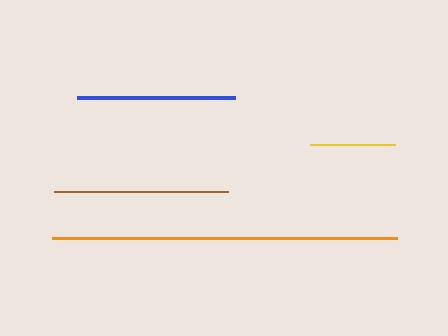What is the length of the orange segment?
The orange segment is approximately 345 pixels long.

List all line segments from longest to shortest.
From longest to shortest: orange, brown, blue, yellow.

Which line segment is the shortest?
The yellow line is the shortest at approximately 84 pixels.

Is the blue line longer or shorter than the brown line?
The brown line is longer than the blue line.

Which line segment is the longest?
The orange line is the longest at approximately 345 pixels.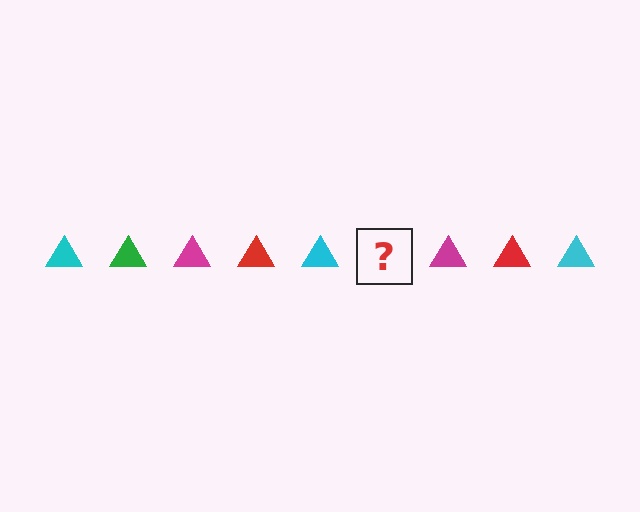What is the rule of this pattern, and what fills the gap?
The rule is that the pattern cycles through cyan, green, magenta, red triangles. The gap should be filled with a green triangle.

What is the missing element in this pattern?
The missing element is a green triangle.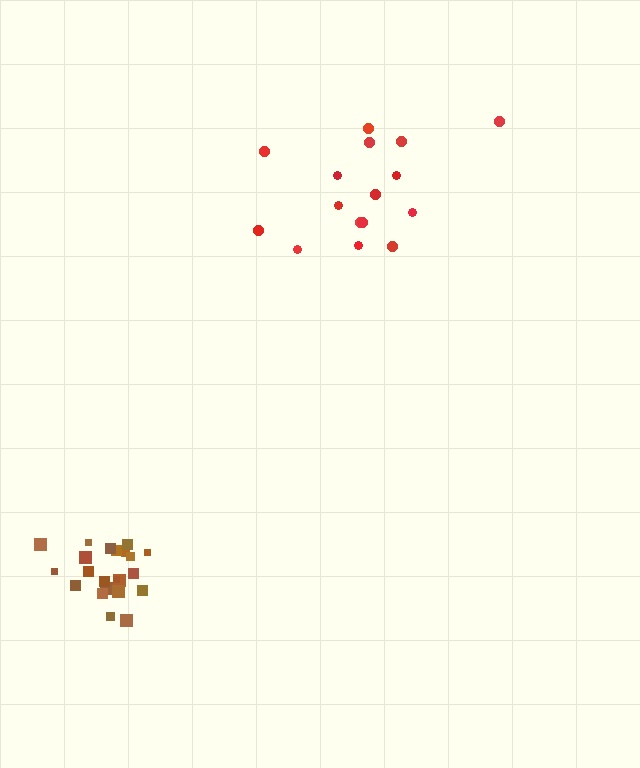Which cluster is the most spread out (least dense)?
Red.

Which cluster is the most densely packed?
Brown.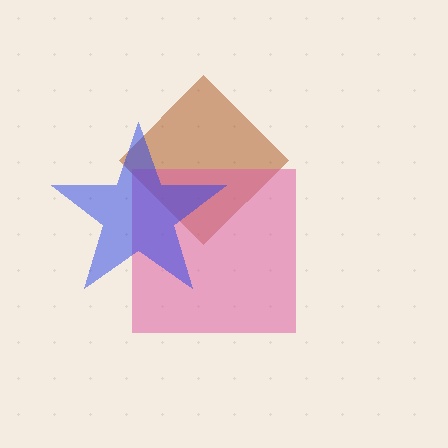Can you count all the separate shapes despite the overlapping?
Yes, there are 3 separate shapes.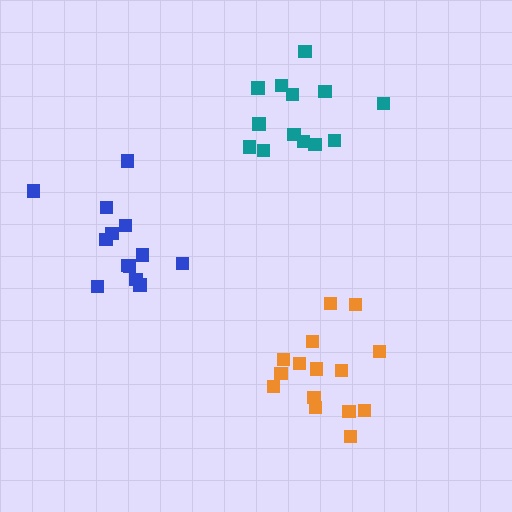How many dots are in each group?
Group 1: 13 dots, Group 2: 15 dots, Group 3: 13 dots (41 total).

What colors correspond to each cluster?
The clusters are colored: teal, orange, blue.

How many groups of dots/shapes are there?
There are 3 groups.